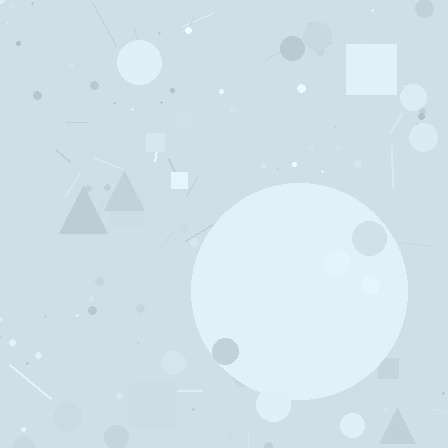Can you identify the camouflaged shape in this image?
The camouflaged shape is a circle.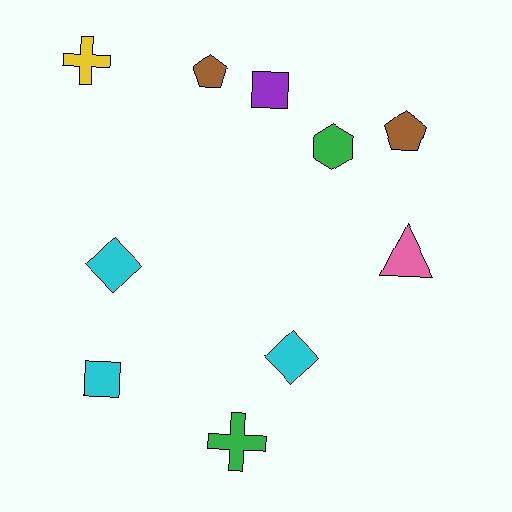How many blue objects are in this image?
There are no blue objects.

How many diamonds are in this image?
There are 2 diamonds.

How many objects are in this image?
There are 10 objects.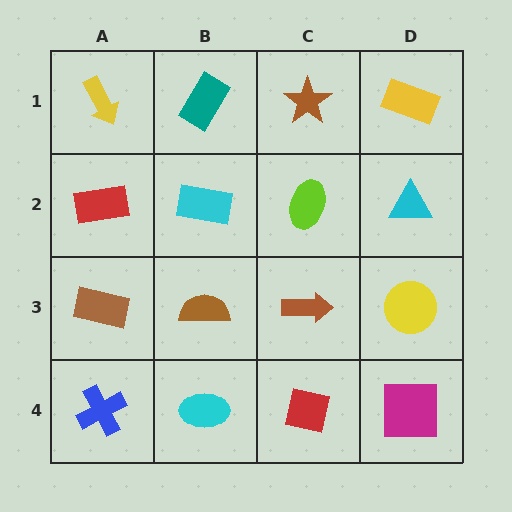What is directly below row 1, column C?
A lime ellipse.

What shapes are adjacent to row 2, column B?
A teal rectangle (row 1, column B), a brown semicircle (row 3, column B), a red rectangle (row 2, column A), a lime ellipse (row 2, column C).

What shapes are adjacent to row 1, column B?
A cyan rectangle (row 2, column B), a yellow arrow (row 1, column A), a brown star (row 1, column C).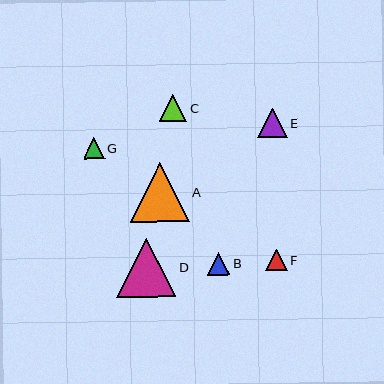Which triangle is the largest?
Triangle D is the largest with a size of approximately 59 pixels.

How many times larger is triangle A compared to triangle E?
Triangle A is approximately 2.0 times the size of triangle E.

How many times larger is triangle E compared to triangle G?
Triangle E is approximately 1.4 times the size of triangle G.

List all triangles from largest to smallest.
From largest to smallest: D, A, E, C, B, F, G.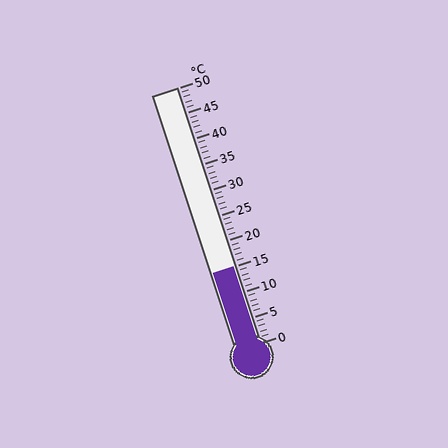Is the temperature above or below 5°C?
The temperature is above 5°C.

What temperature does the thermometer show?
The thermometer shows approximately 15°C.